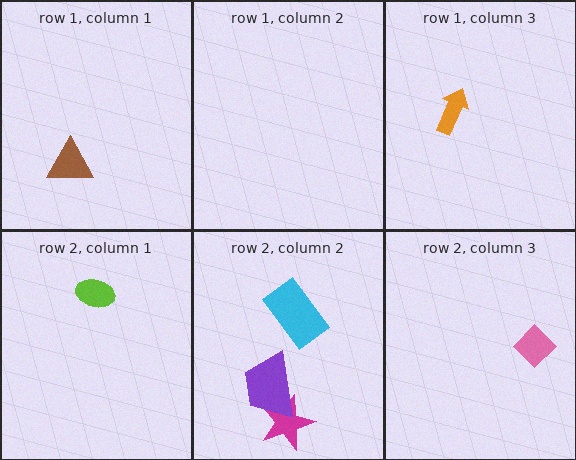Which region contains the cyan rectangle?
The row 2, column 2 region.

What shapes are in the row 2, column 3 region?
The pink diamond.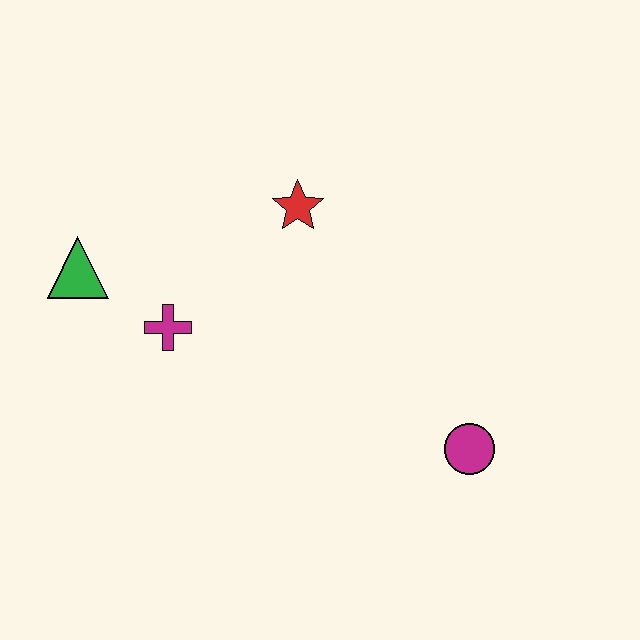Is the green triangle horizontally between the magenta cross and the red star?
No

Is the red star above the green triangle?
Yes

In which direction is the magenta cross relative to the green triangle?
The magenta cross is to the right of the green triangle.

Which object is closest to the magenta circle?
The red star is closest to the magenta circle.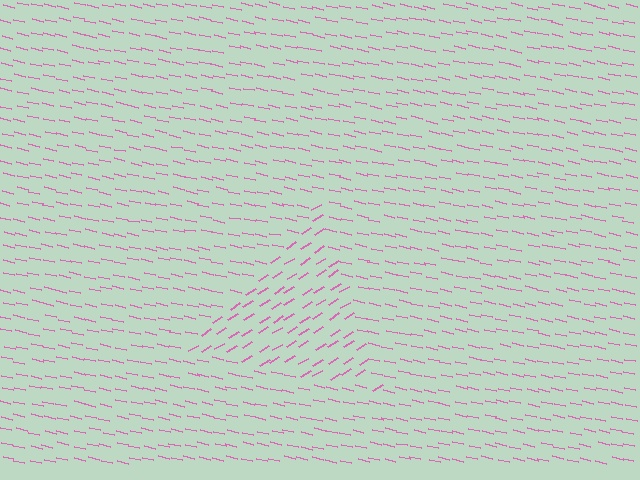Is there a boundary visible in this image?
Yes, there is a texture boundary formed by a change in line orientation.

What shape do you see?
I see a triangle.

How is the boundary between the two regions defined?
The boundary is defined purely by a change in line orientation (approximately 45 degrees difference). All lines are the same color and thickness.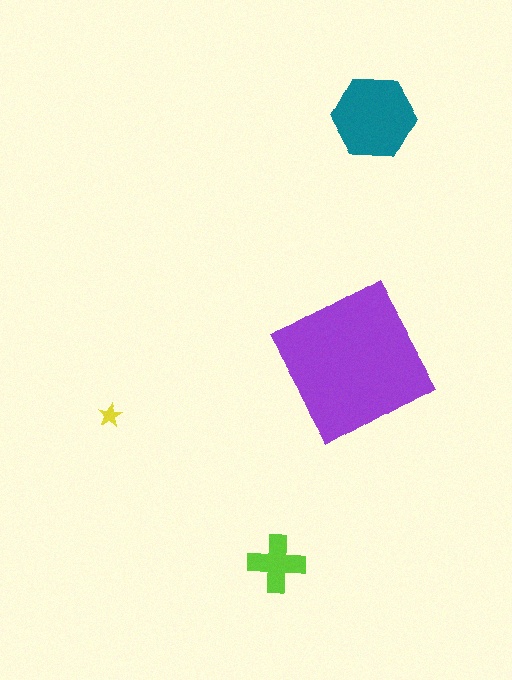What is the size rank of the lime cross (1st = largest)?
3rd.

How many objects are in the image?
There are 4 objects in the image.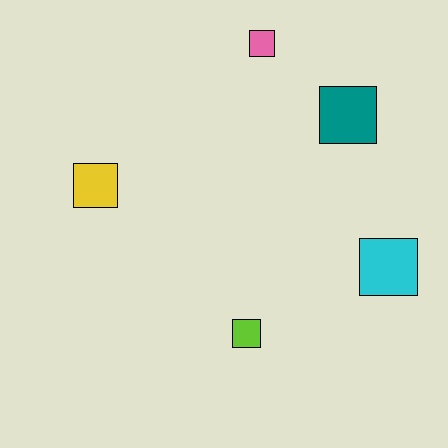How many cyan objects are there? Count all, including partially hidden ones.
There is 1 cyan object.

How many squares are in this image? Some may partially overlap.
There are 5 squares.